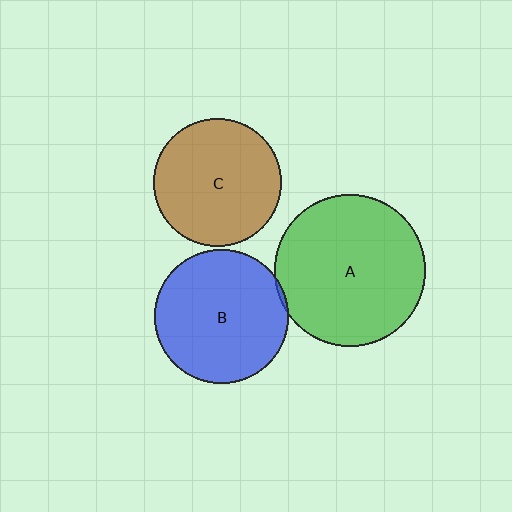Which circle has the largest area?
Circle A (green).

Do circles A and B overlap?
Yes.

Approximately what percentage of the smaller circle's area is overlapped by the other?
Approximately 5%.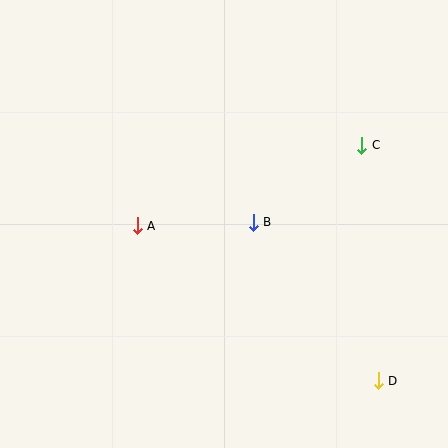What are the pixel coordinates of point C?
Point C is at (362, 145).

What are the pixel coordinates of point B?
Point B is at (253, 222).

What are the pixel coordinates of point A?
Point A is at (137, 226).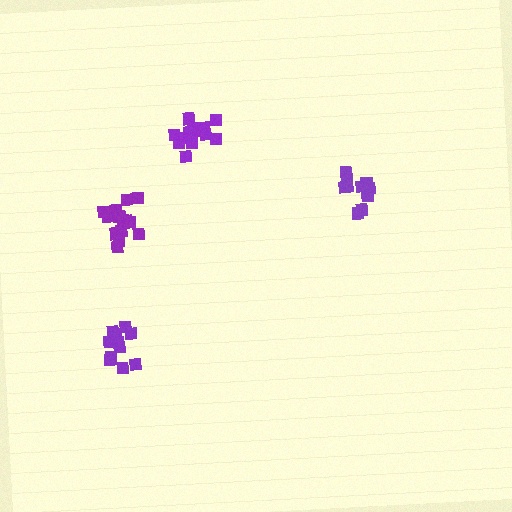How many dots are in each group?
Group 1: 16 dots, Group 2: 12 dots, Group 3: 11 dots, Group 4: 13 dots (52 total).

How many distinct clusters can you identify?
There are 4 distinct clusters.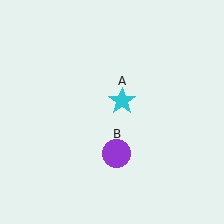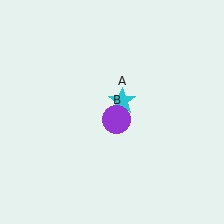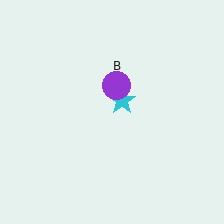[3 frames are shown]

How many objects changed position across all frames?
1 object changed position: purple circle (object B).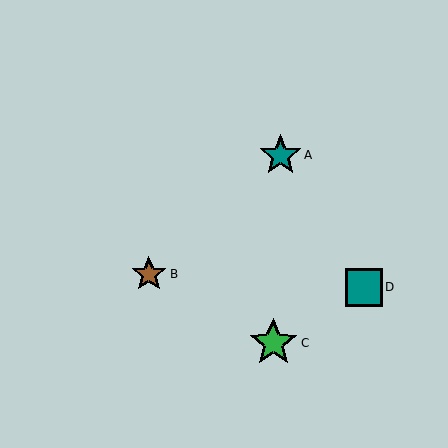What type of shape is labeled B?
Shape B is a brown star.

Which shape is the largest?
The green star (labeled C) is the largest.